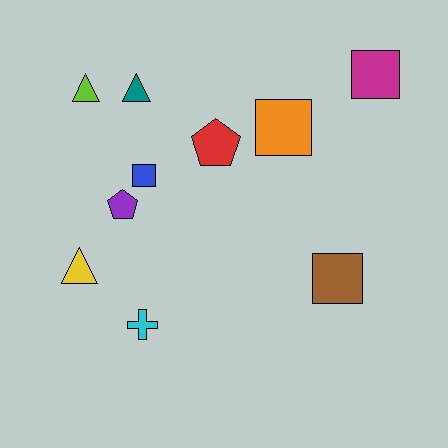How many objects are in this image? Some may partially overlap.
There are 10 objects.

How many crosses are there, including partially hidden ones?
There is 1 cross.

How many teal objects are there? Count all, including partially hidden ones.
There is 1 teal object.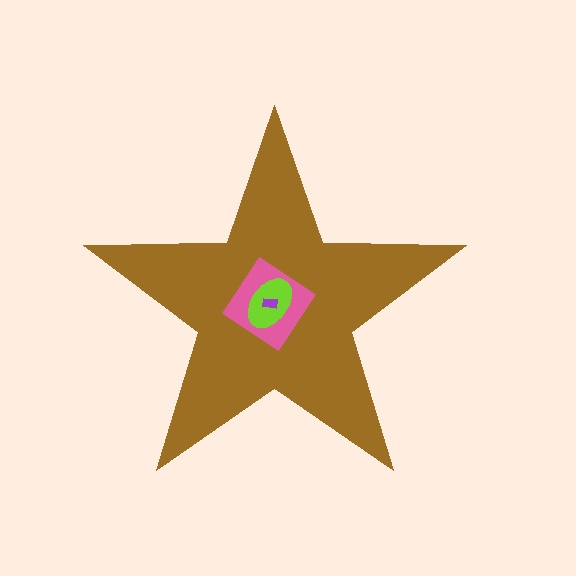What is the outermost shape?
The brown star.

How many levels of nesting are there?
4.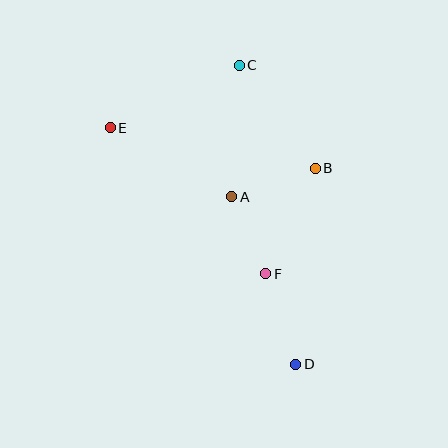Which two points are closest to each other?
Points A and F are closest to each other.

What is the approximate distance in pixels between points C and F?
The distance between C and F is approximately 210 pixels.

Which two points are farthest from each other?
Points C and D are farthest from each other.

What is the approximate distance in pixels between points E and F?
The distance between E and F is approximately 213 pixels.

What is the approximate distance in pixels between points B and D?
The distance between B and D is approximately 197 pixels.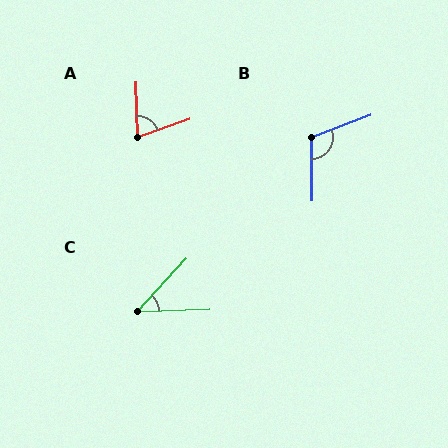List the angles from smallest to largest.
C (45°), A (73°), B (110°).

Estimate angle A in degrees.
Approximately 73 degrees.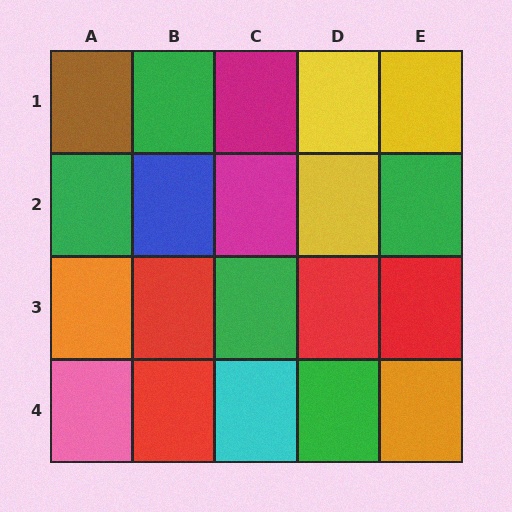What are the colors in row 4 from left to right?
Pink, red, cyan, green, orange.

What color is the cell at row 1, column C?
Magenta.